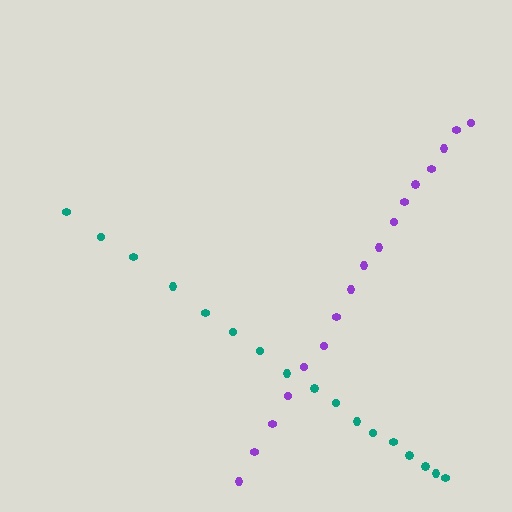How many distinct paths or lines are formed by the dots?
There are 2 distinct paths.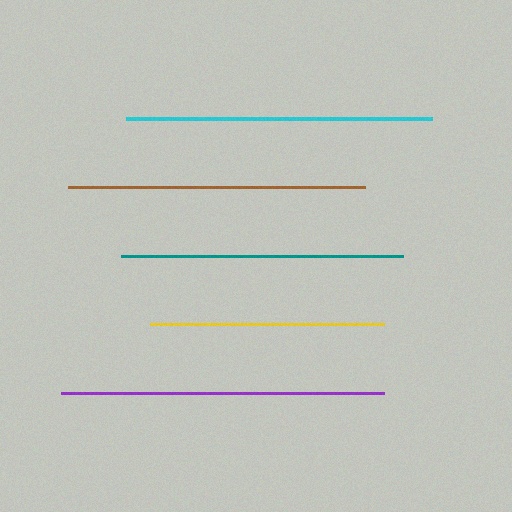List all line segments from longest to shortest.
From longest to shortest: purple, cyan, brown, teal, yellow.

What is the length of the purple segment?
The purple segment is approximately 323 pixels long.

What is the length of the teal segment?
The teal segment is approximately 282 pixels long.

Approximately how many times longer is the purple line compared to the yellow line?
The purple line is approximately 1.4 times the length of the yellow line.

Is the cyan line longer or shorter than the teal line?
The cyan line is longer than the teal line.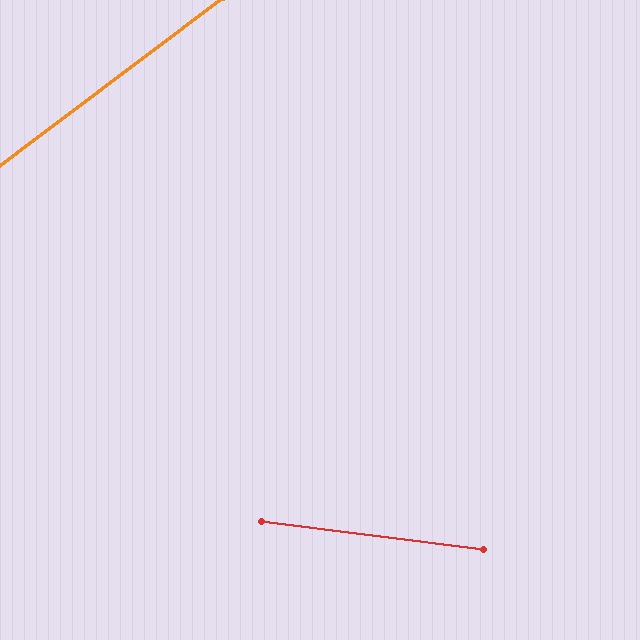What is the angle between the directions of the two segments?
Approximately 44 degrees.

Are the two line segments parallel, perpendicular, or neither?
Neither parallel nor perpendicular — they differ by about 44°.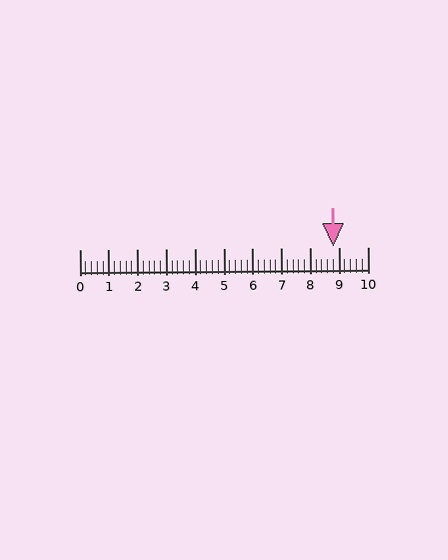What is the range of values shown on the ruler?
The ruler shows values from 0 to 10.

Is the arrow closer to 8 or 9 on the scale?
The arrow is closer to 9.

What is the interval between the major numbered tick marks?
The major tick marks are spaced 1 units apart.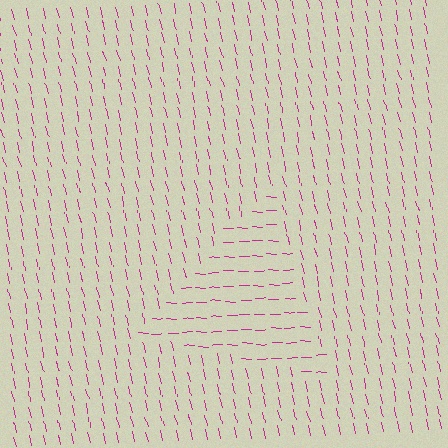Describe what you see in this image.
The image is filled with small magenta line segments. A triangle region in the image has lines oriented differently from the surrounding lines, creating a visible texture boundary.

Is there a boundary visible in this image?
Yes, there is a texture boundary formed by a change in line orientation.